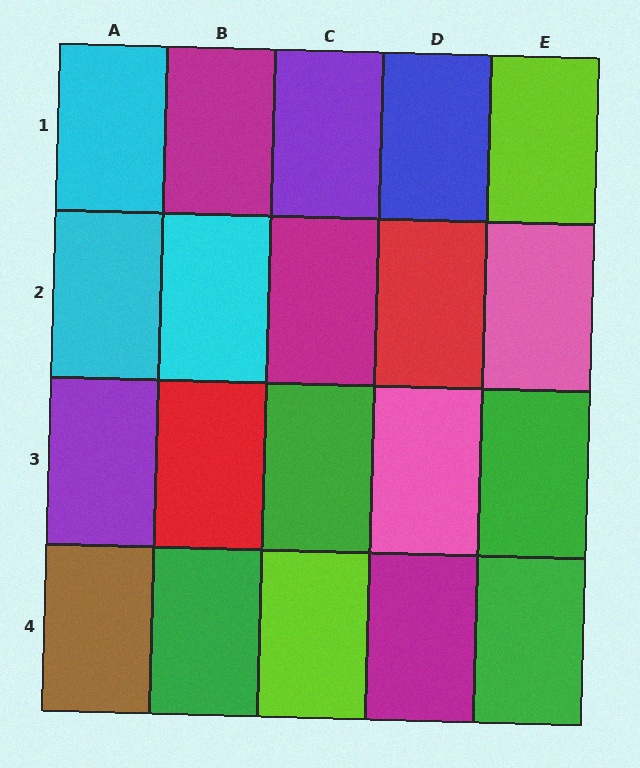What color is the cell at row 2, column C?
Magenta.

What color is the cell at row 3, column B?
Red.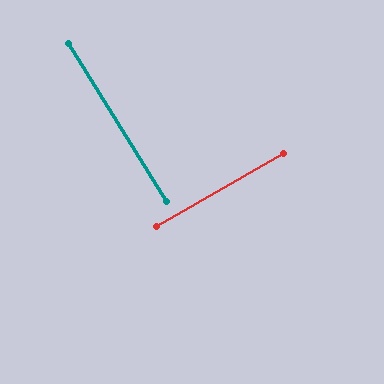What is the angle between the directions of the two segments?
Approximately 88 degrees.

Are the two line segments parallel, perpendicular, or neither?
Perpendicular — they meet at approximately 88°.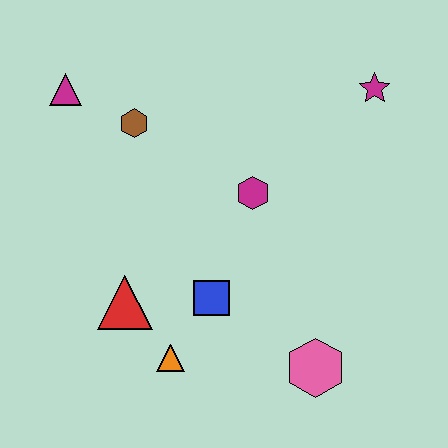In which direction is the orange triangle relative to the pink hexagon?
The orange triangle is to the left of the pink hexagon.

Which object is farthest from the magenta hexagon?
The magenta triangle is farthest from the magenta hexagon.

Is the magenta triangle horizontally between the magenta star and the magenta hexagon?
No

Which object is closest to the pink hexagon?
The blue square is closest to the pink hexagon.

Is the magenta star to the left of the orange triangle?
No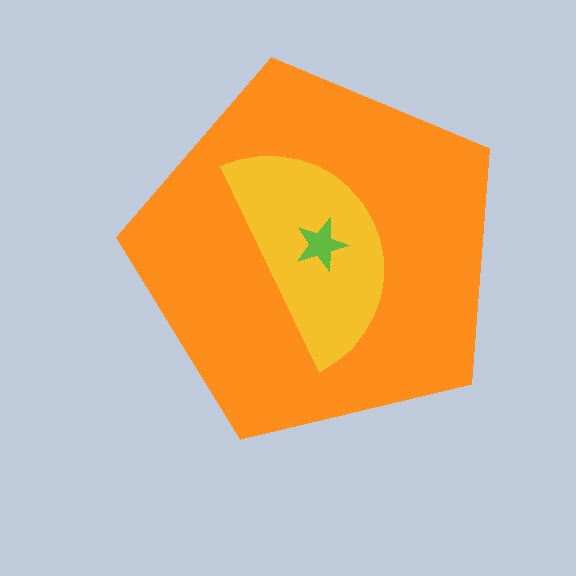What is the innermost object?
The lime star.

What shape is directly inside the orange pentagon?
The yellow semicircle.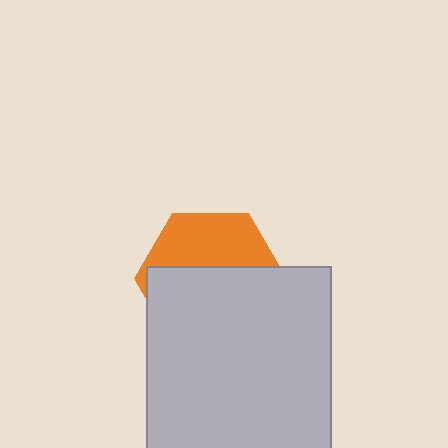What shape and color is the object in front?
The object in front is a light gray rectangle.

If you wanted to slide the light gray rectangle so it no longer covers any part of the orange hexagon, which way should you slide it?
Slide it down — that is the most direct way to separate the two shapes.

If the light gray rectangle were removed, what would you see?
You would see the complete orange hexagon.